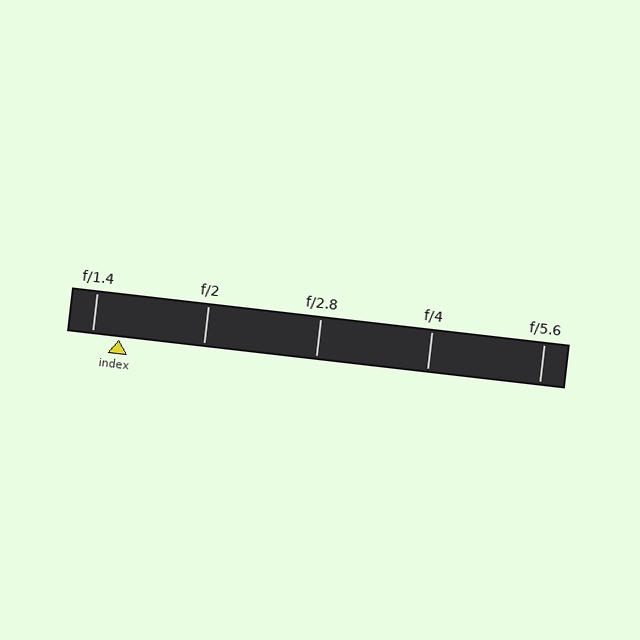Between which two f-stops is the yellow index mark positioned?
The index mark is between f/1.4 and f/2.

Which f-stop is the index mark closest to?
The index mark is closest to f/1.4.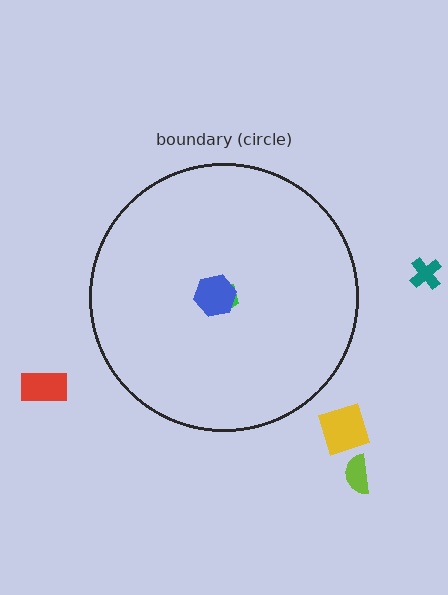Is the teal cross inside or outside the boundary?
Outside.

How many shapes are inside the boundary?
2 inside, 4 outside.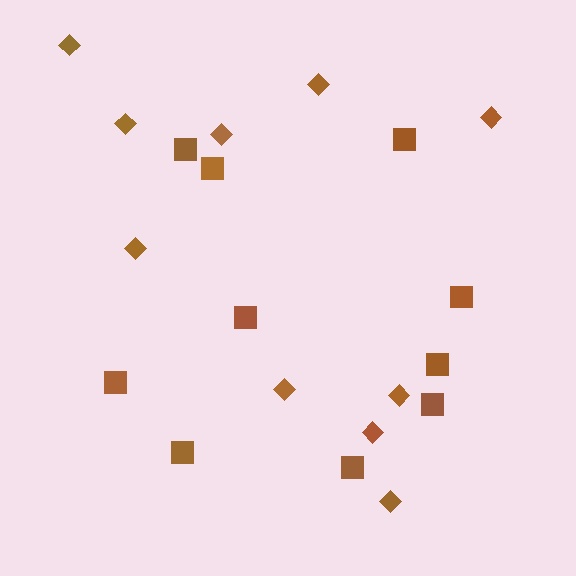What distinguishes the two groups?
There are 2 groups: one group of diamonds (10) and one group of squares (10).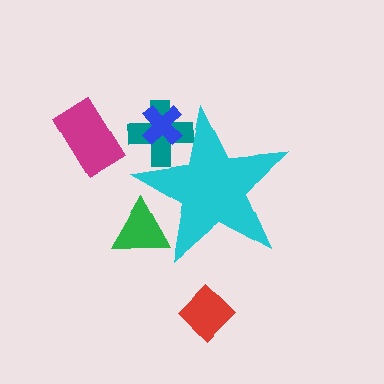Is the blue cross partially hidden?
Yes, the blue cross is partially hidden behind the cyan star.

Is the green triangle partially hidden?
Yes, the green triangle is partially hidden behind the cyan star.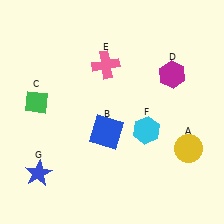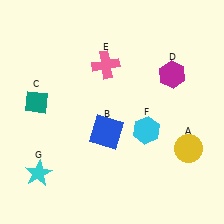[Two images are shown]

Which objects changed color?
C changed from green to teal. G changed from blue to cyan.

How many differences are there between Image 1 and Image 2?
There are 2 differences between the two images.